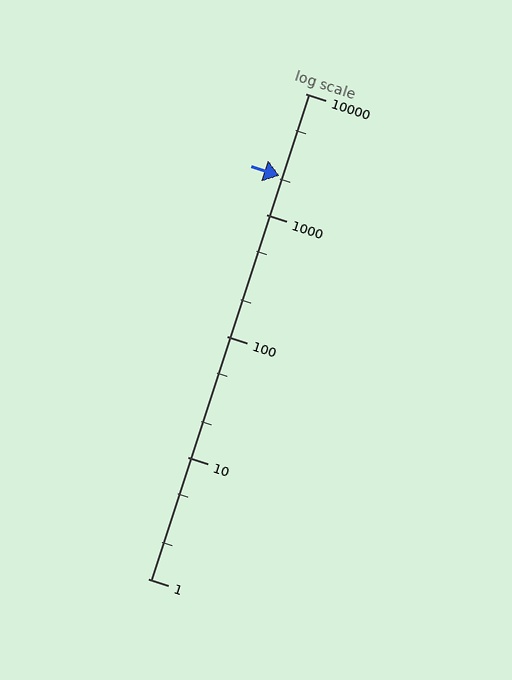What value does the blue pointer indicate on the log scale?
The pointer indicates approximately 2100.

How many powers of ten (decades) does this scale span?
The scale spans 4 decades, from 1 to 10000.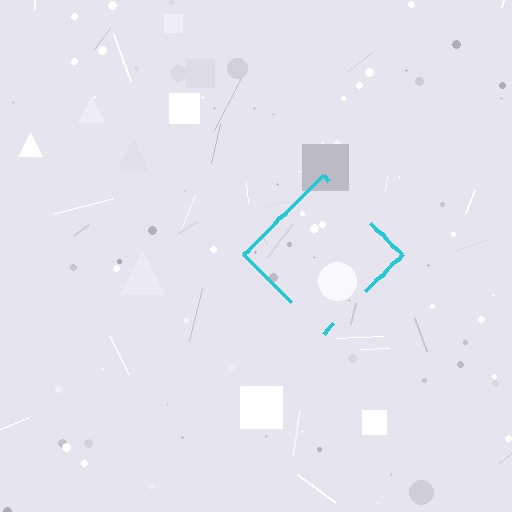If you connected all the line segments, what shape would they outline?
They would outline a diamond.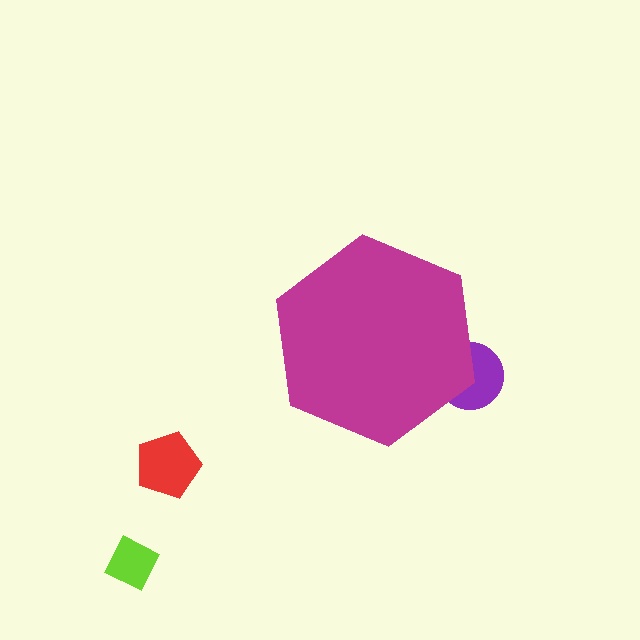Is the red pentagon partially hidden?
No, the red pentagon is fully visible.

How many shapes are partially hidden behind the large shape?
1 shape is partially hidden.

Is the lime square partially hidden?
No, the lime square is fully visible.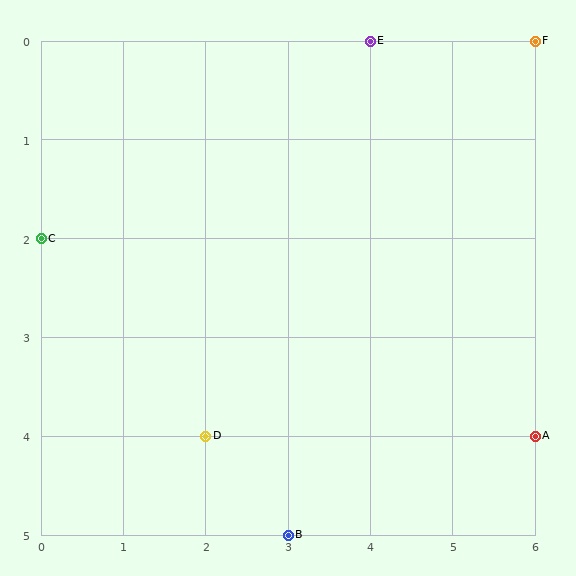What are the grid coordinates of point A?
Point A is at grid coordinates (6, 4).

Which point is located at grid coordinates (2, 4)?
Point D is at (2, 4).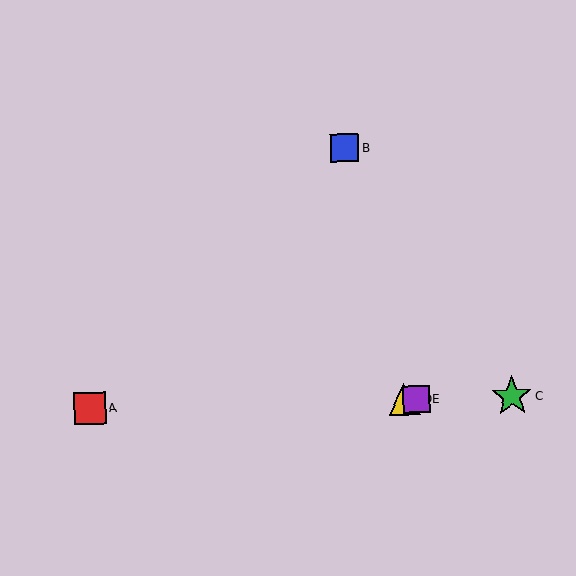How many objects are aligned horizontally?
4 objects (A, C, D, E) are aligned horizontally.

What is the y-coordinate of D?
Object D is at y≈399.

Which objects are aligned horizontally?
Objects A, C, D, E are aligned horizontally.